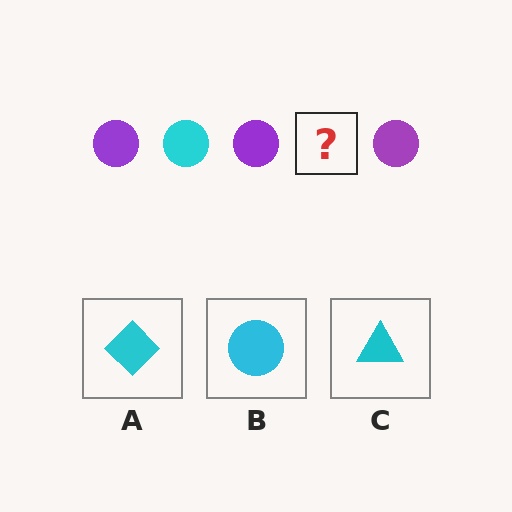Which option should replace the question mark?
Option B.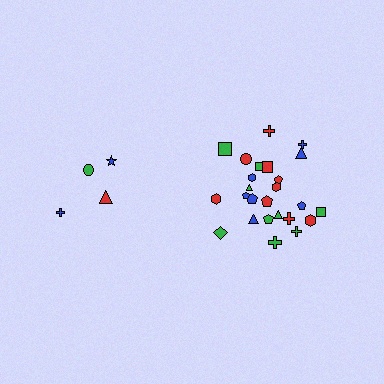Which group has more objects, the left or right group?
The right group.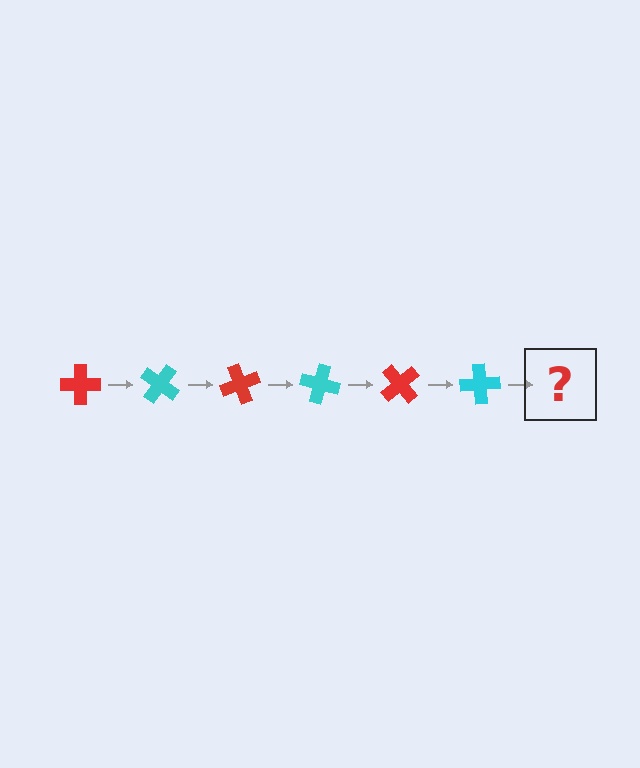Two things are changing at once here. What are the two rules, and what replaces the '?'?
The two rules are that it rotates 35 degrees each step and the color cycles through red and cyan. The '?' should be a red cross, rotated 210 degrees from the start.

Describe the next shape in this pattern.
It should be a red cross, rotated 210 degrees from the start.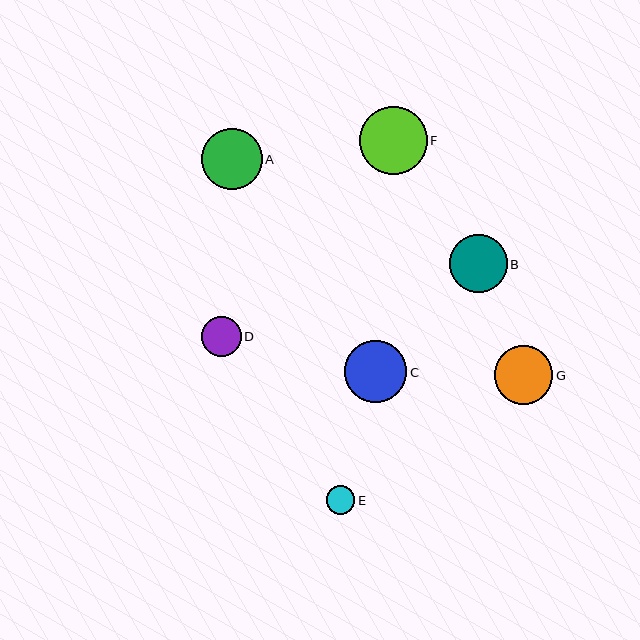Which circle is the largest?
Circle F is the largest with a size of approximately 68 pixels.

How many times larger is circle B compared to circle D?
Circle B is approximately 1.5 times the size of circle D.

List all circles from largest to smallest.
From largest to smallest: F, C, A, G, B, D, E.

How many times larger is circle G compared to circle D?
Circle G is approximately 1.5 times the size of circle D.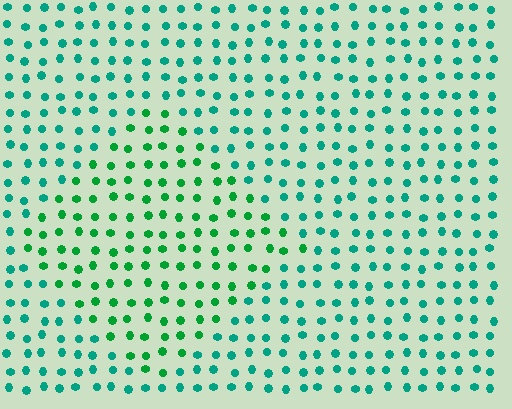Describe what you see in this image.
The image is filled with small teal elements in a uniform arrangement. A diamond-shaped region is visible where the elements are tinted to a slightly different hue, forming a subtle color boundary.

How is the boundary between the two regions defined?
The boundary is defined purely by a slight shift in hue (about 30 degrees). Spacing, size, and orientation are identical on both sides.